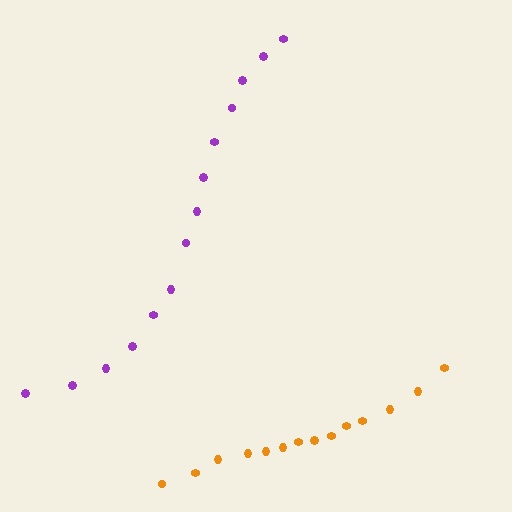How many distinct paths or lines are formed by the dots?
There are 2 distinct paths.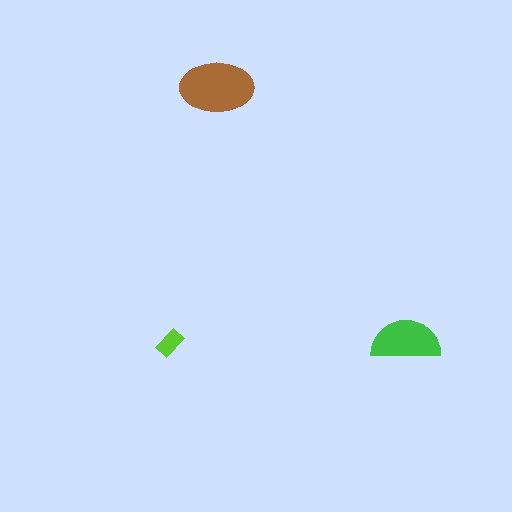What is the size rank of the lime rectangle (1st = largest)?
3rd.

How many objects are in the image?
There are 3 objects in the image.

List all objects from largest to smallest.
The brown ellipse, the green semicircle, the lime rectangle.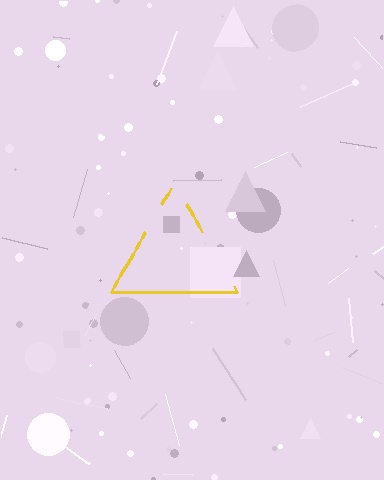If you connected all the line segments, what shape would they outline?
They would outline a triangle.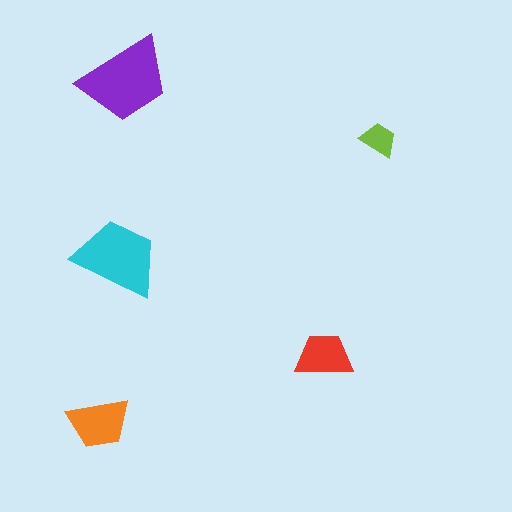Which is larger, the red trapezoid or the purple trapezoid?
The purple one.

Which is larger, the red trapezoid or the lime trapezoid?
The red one.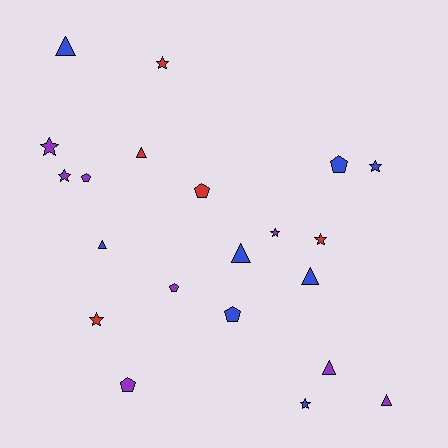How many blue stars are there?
There are 2 blue stars.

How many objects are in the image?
There are 21 objects.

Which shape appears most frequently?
Star, with 8 objects.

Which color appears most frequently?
Purple, with 8 objects.